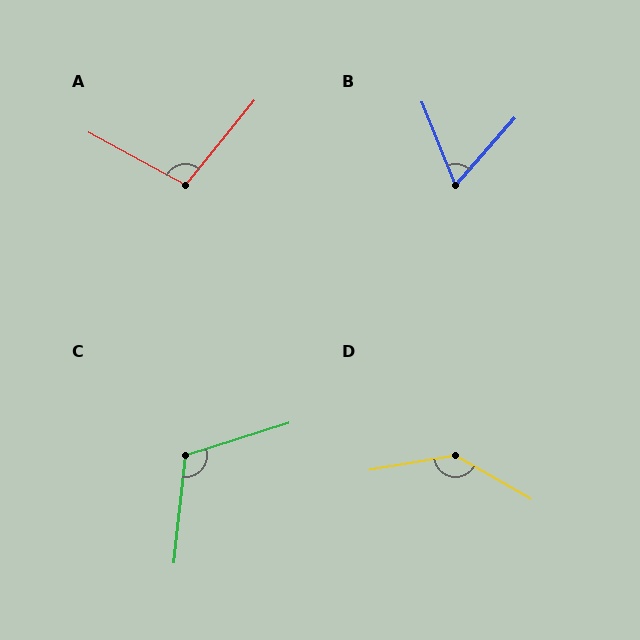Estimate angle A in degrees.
Approximately 101 degrees.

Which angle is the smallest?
B, at approximately 63 degrees.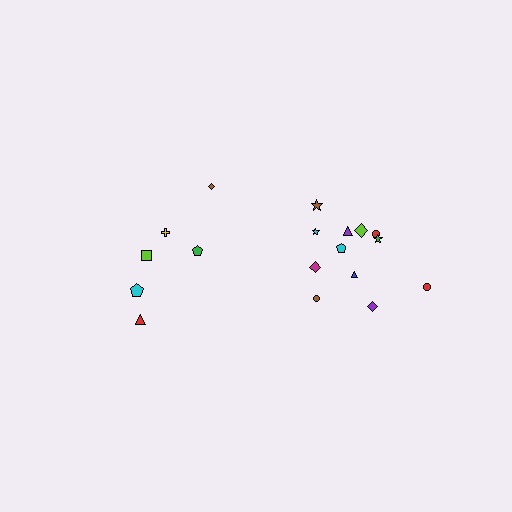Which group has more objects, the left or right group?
The right group.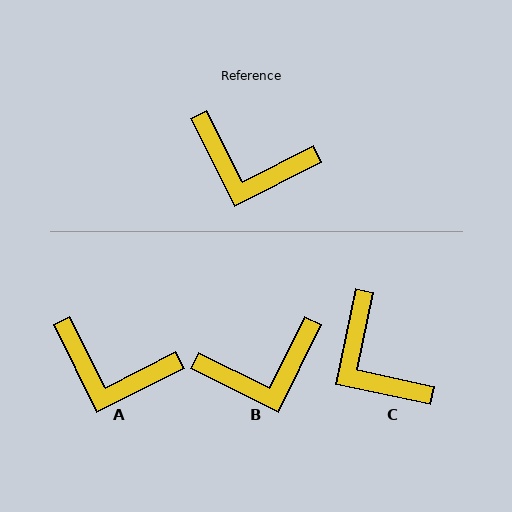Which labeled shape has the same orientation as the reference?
A.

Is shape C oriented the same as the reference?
No, it is off by about 39 degrees.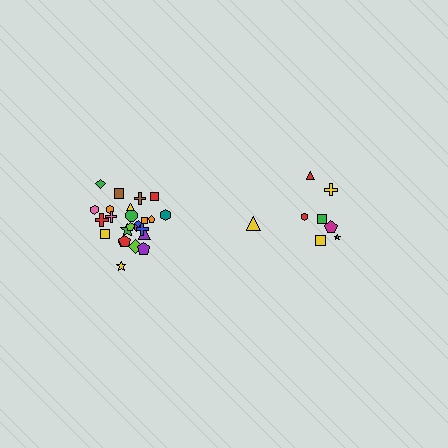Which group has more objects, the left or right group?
The left group.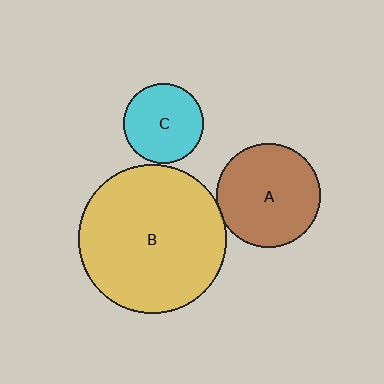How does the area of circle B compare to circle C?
Approximately 3.5 times.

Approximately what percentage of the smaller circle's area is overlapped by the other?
Approximately 5%.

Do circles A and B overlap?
Yes.